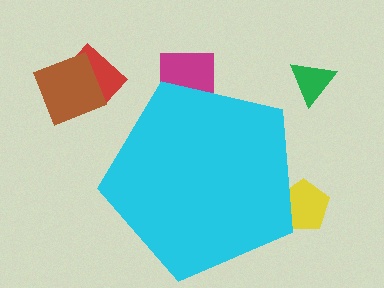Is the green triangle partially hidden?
No, the green triangle is fully visible.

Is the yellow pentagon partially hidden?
Yes, the yellow pentagon is partially hidden behind the cyan pentagon.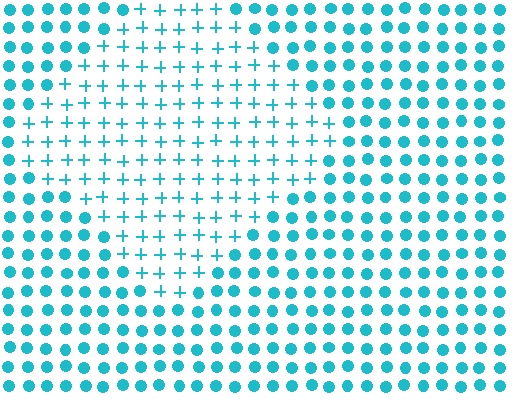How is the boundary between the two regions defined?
The boundary is defined by a change in element shape: plus signs inside vs. circles outside. All elements share the same color and spacing.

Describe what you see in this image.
The image is filled with small cyan elements arranged in a uniform grid. A diamond-shaped region contains plus signs, while the surrounding area contains circles. The boundary is defined purely by the change in element shape.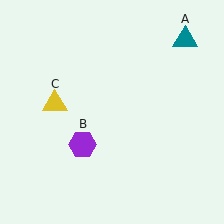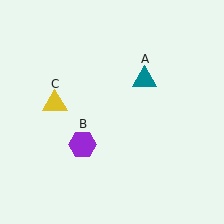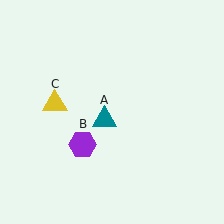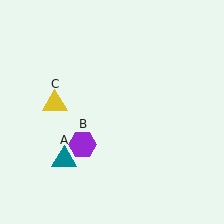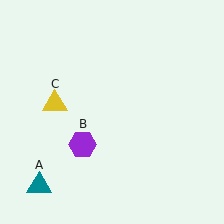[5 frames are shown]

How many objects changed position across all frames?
1 object changed position: teal triangle (object A).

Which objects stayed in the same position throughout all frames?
Purple hexagon (object B) and yellow triangle (object C) remained stationary.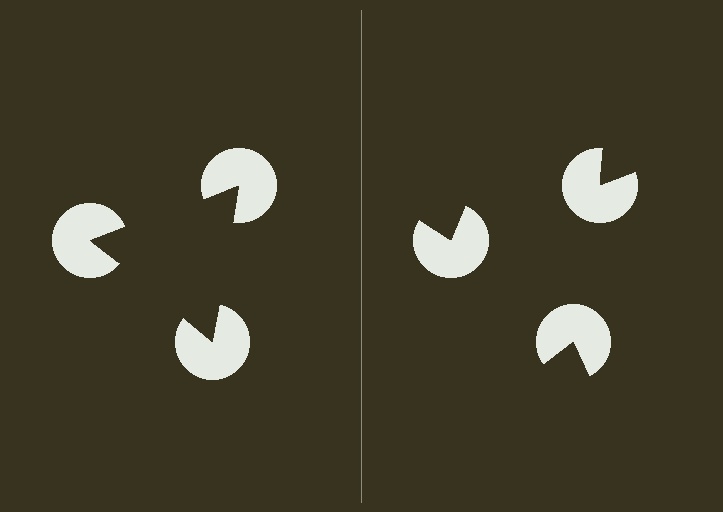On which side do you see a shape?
An illusory triangle appears on the left side. On the right side the wedge cuts are rotated, so no coherent shape forms.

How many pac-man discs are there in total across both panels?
6 — 3 on each side.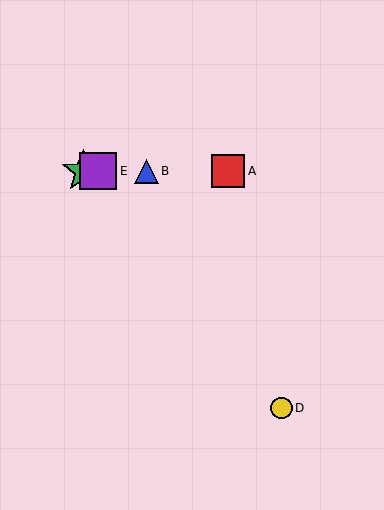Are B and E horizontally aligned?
Yes, both are at y≈171.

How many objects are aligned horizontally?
4 objects (A, B, C, E) are aligned horizontally.